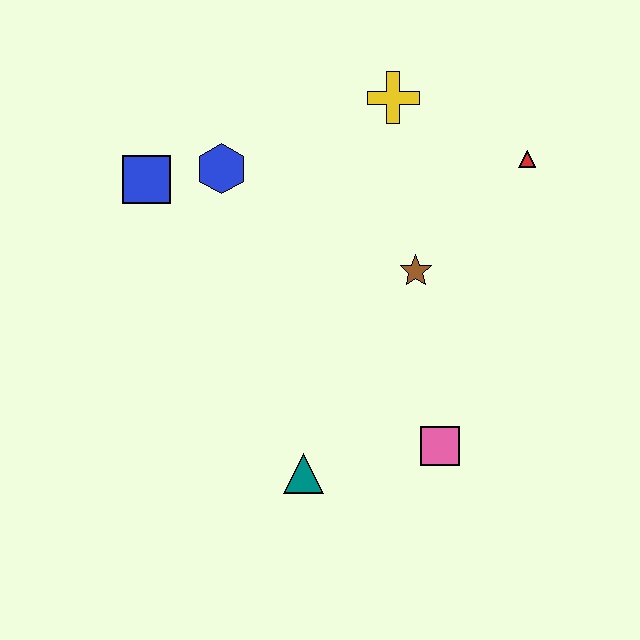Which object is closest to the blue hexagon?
The blue square is closest to the blue hexagon.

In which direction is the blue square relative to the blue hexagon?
The blue square is to the left of the blue hexagon.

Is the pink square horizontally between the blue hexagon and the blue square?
No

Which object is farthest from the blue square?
The pink square is farthest from the blue square.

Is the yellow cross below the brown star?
No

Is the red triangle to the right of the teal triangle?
Yes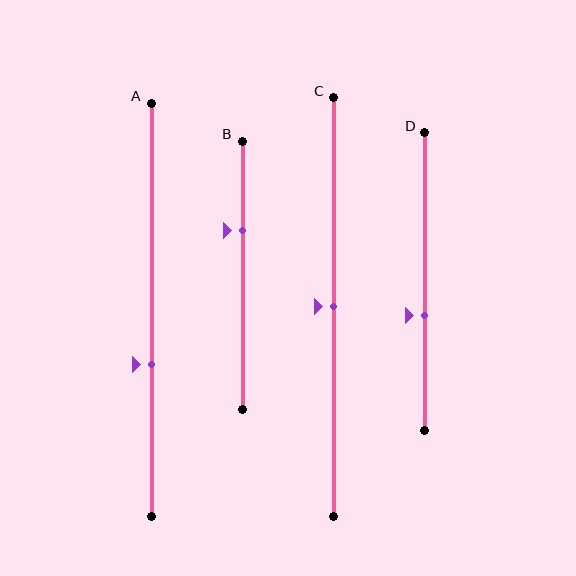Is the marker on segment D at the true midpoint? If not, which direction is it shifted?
No, the marker on segment D is shifted downward by about 11% of the segment length.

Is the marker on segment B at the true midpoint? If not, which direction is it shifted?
No, the marker on segment B is shifted upward by about 17% of the segment length.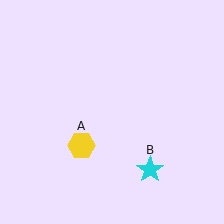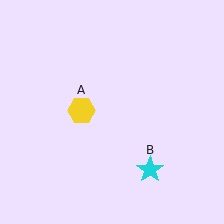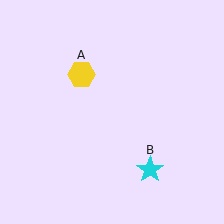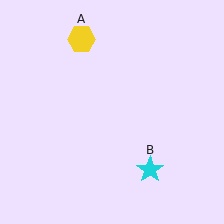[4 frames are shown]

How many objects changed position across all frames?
1 object changed position: yellow hexagon (object A).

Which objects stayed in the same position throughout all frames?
Cyan star (object B) remained stationary.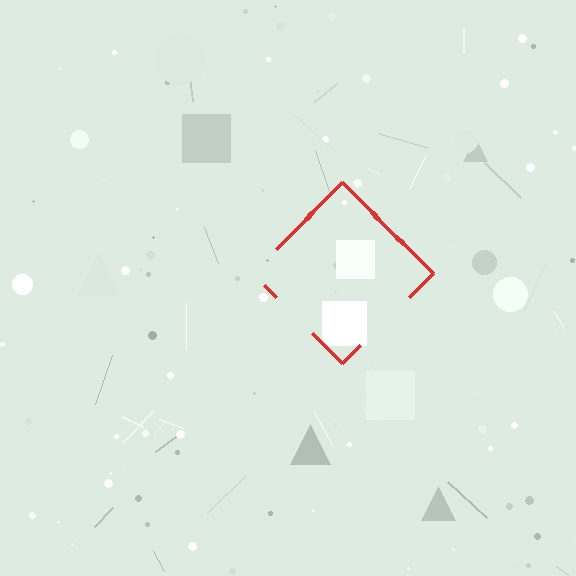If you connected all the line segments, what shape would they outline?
They would outline a diamond.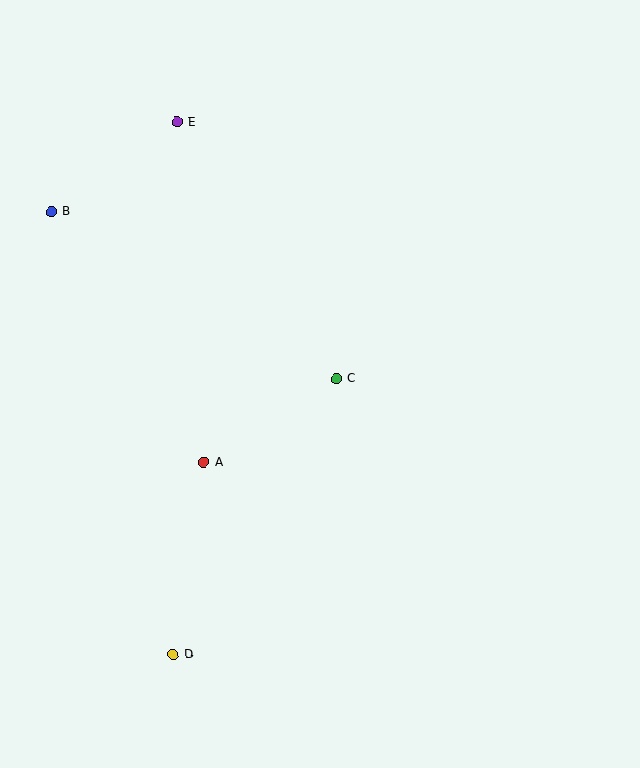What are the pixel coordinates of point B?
Point B is at (51, 212).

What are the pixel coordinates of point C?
Point C is at (336, 379).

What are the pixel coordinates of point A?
Point A is at (204, 462).